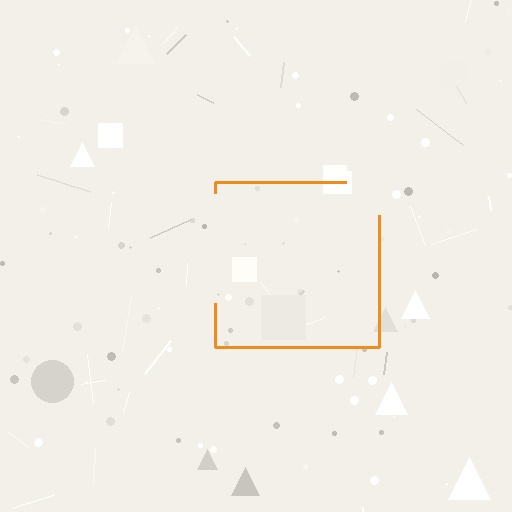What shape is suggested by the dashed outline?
The dashed outline suggests a square.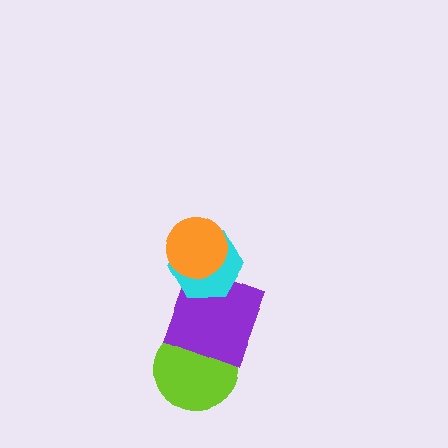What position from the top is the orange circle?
The orange circle is 1st from the top.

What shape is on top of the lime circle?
The purple square is on top of the lime circle.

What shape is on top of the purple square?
The cyan hexagon is on top of the purple square.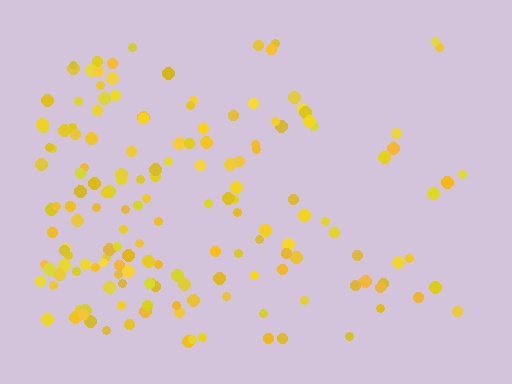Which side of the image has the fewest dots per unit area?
The right.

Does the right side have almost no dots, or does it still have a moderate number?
Still a moderate number, just noticeably fewer than the left.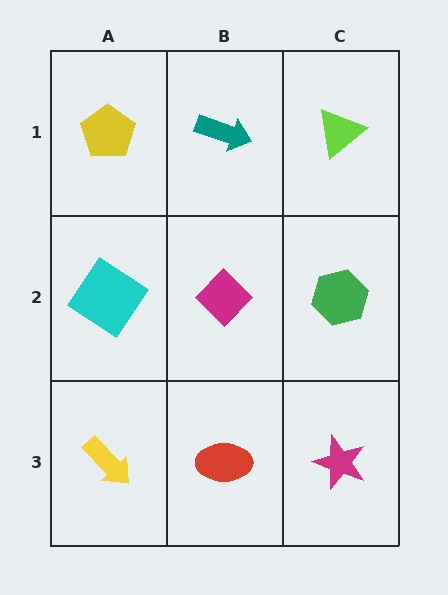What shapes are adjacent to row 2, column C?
A lime triangle (row 1, column C), a magenta star (row 3, column C), a magenta diamond (row 2, column B).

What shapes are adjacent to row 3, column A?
A cyan diamond (row 2, column A), a red ellipse (row 3, column B).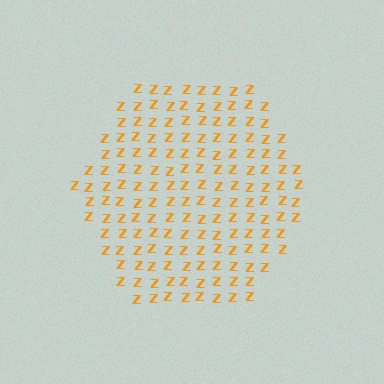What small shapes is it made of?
It is made of small letter Z's.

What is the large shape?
The large shape is a hexagon.